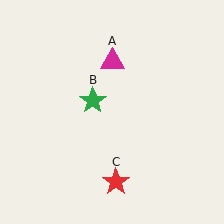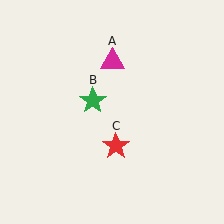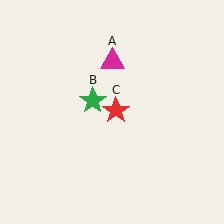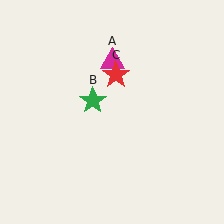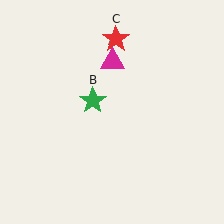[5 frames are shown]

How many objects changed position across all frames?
1 object changed position: red star (object C).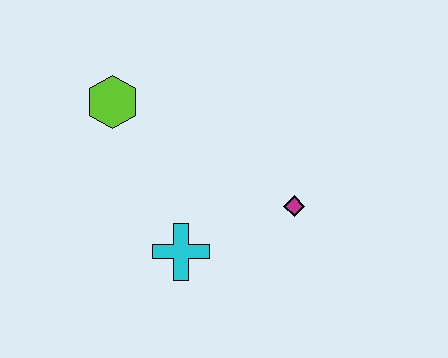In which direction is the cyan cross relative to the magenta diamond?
The cyan cross is to the left of the magenta diamond.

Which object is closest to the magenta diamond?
The cyan cross is closest to the magenta diamond.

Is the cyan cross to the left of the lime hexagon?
No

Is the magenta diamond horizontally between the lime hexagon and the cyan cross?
No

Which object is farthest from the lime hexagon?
The magenta diamond is farthest from the lime hexagon.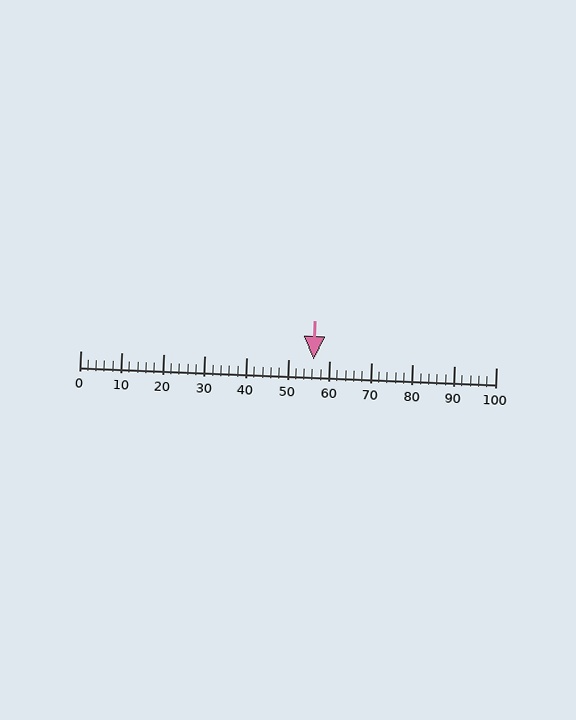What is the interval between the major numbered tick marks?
The major tick marks are spaced 10 units apart.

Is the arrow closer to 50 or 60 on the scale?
The arrow is closer to 60.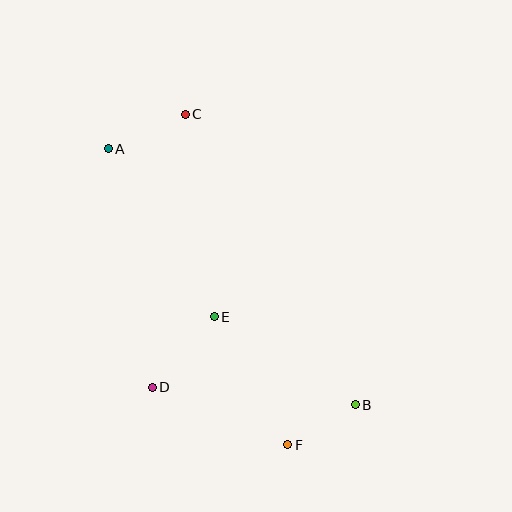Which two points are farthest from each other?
Points A and B are farthest from each other.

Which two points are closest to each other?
Points B and F are closest to each other.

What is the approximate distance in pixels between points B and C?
The distance between B and C is approximately 337 pixels.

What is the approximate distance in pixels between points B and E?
The distance between B and E is approximately 166 pixels.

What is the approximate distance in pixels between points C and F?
The distance between C and F is approximately 346 pixels.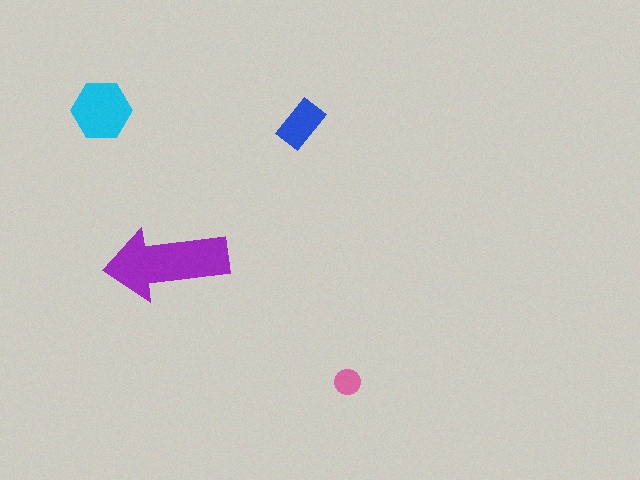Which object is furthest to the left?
The cyan hexagon is leftmost.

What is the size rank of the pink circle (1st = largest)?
4th.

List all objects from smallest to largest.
The pink circle, the blue rectangle, the cyan hexagon, the purple arrow.